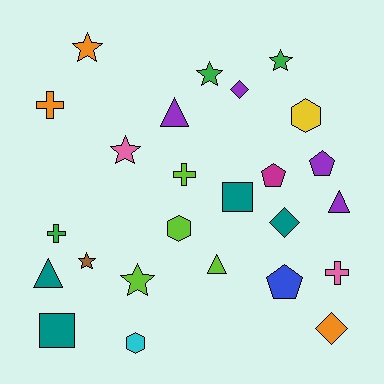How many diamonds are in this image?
There are 3 diamonds.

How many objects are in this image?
There are 25 objects.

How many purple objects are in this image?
There are 4 purple objects.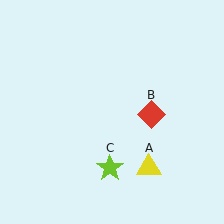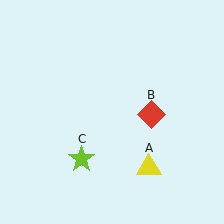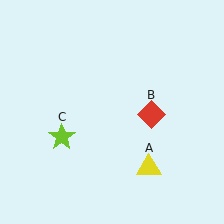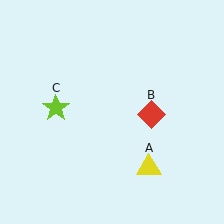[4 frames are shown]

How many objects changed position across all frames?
1 object changed position: lime star (object C).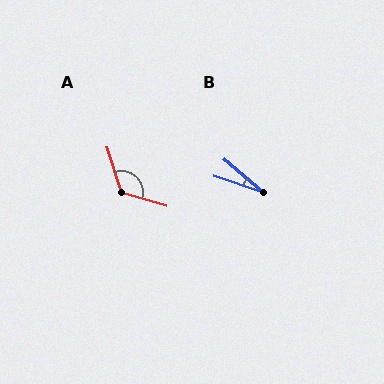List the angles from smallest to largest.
B (21°), A (124°).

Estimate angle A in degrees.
Approximately 124 degrees.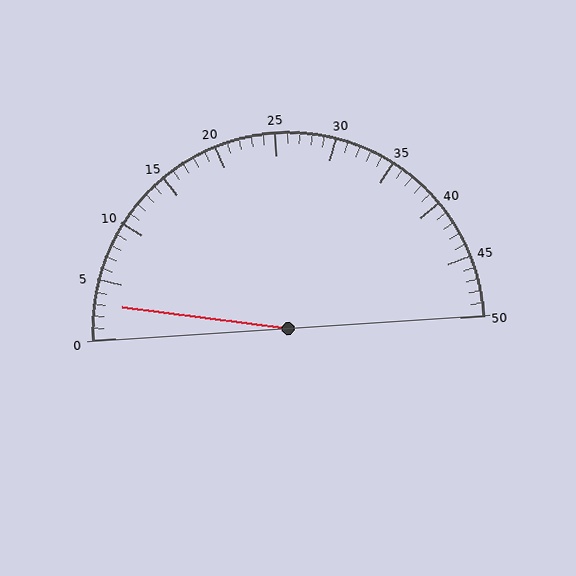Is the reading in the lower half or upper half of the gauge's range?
The reading is in the lower half of the range (0 to 50).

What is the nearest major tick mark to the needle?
The nearest major tick mark is 5.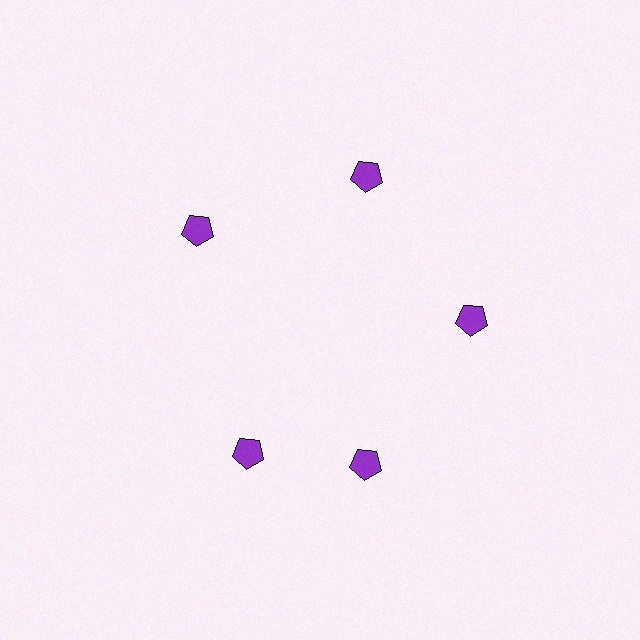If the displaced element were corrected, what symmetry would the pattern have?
It would have 5-fold rotational symmetry — the pattern would map onto itself every 72 degrees.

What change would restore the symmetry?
The symmetry would be restored by rotating it back into even spacing with its neighbors so that all 5 pentagons sit at equal angles and equal distance from the center.